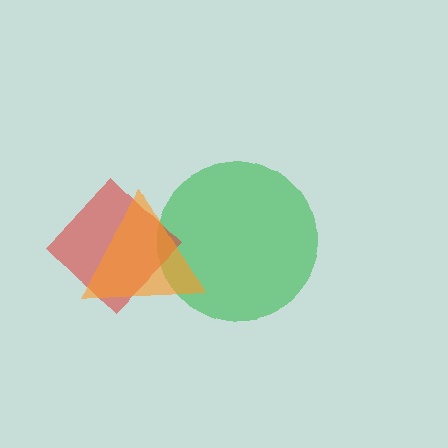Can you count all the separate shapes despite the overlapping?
Yes, there are 3 separate shapes.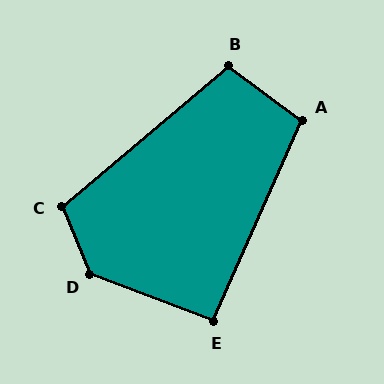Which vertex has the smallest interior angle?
E, at approximately 93 degrees.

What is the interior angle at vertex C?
Approximately 107 degrees (obtuse).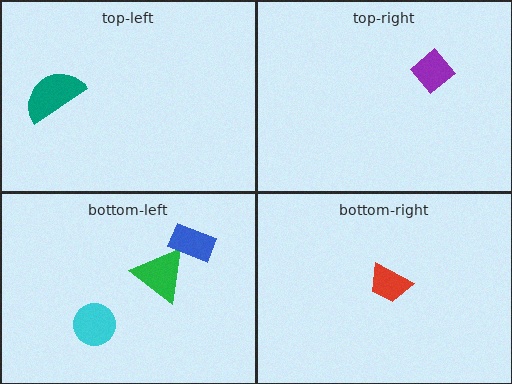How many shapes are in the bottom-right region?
1.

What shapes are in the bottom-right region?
The red trapezoid.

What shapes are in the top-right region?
The purple diamond.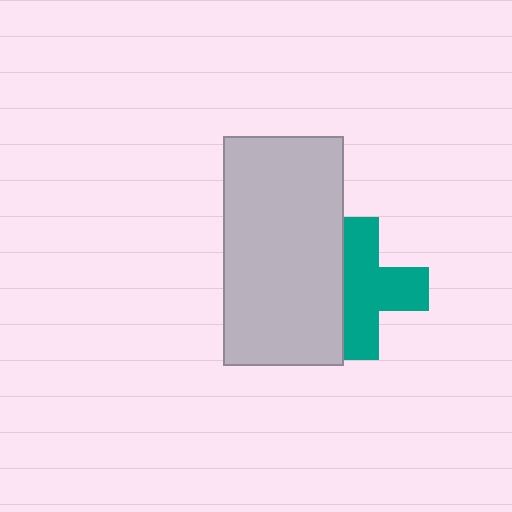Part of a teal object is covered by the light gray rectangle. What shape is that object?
It is a cross.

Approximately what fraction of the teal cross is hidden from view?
Roughly 31% of the teal cross is hidden behind the light gray rectangle.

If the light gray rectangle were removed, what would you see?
You would see the complete teal cross.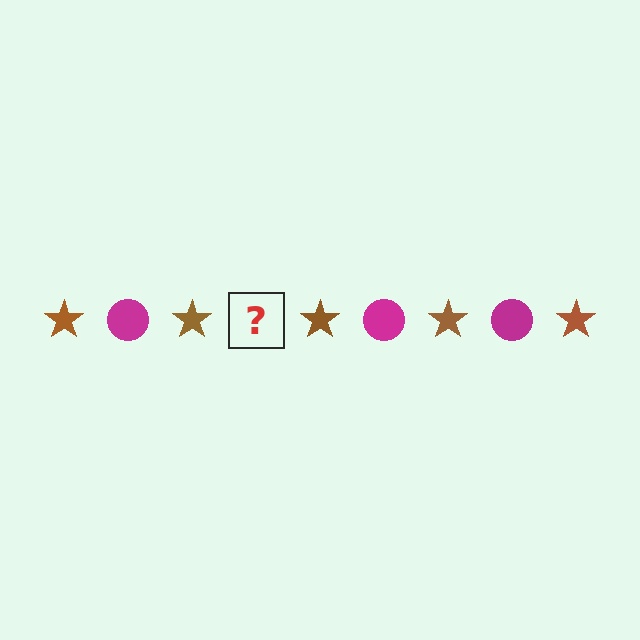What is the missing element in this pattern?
The missing element is a magenta circle.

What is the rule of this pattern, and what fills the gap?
The rule is that the pattern alternates between brown star and magenta circle. The gap should be filled with a magenta circle.